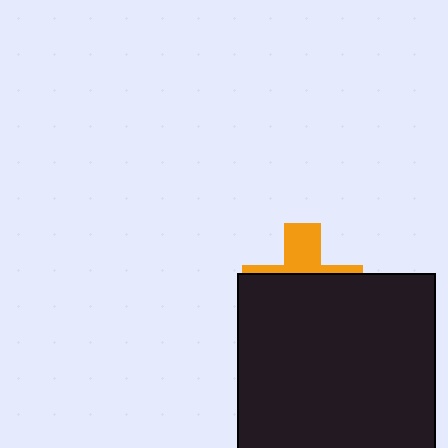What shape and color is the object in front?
The object in front is a black square.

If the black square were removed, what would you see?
You would see the complete orange cross.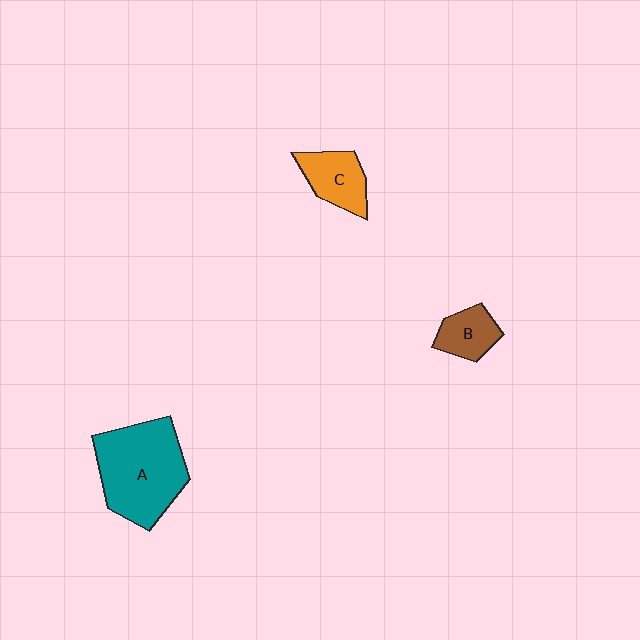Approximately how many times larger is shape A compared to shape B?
Approximately 2.9 times.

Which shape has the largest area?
Shape A (teal).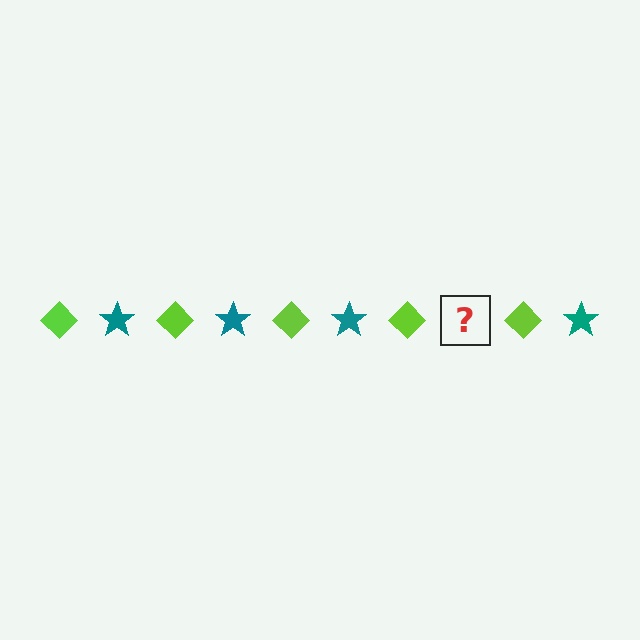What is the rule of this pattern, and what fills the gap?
The rule is that the pattern alternates between lime diamond and teal star. The gap should be filled with a teal star.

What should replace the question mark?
The question mark should be replaced with a teal star.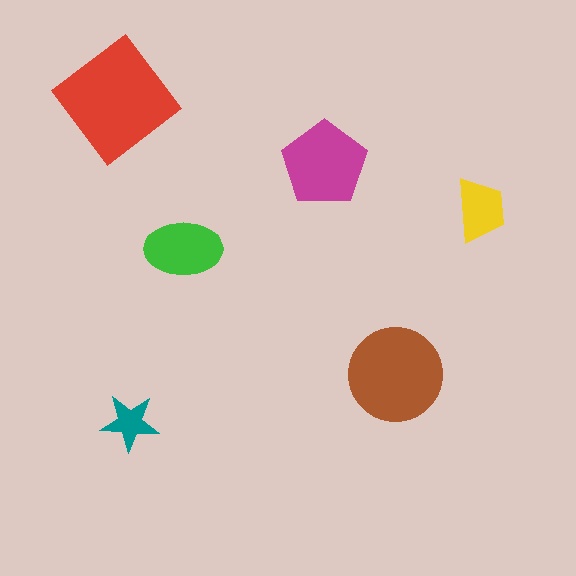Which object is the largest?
The red diamond.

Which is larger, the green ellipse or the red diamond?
The red diamond.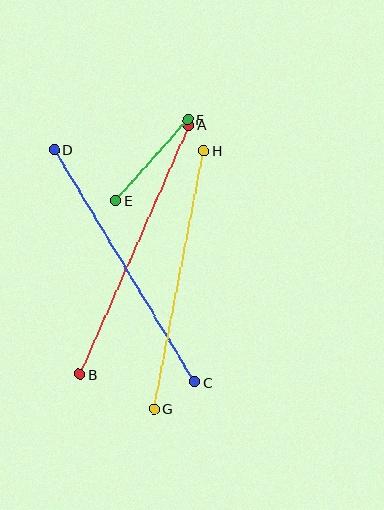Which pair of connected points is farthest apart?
Points A and B are farthest apart.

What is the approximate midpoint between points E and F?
The midpoint is at approximately (152, 160) pixels.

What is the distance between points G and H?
The distance is approximately 263 pixels.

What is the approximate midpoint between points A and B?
The midpoint is at approximately (135, 250) pixels.